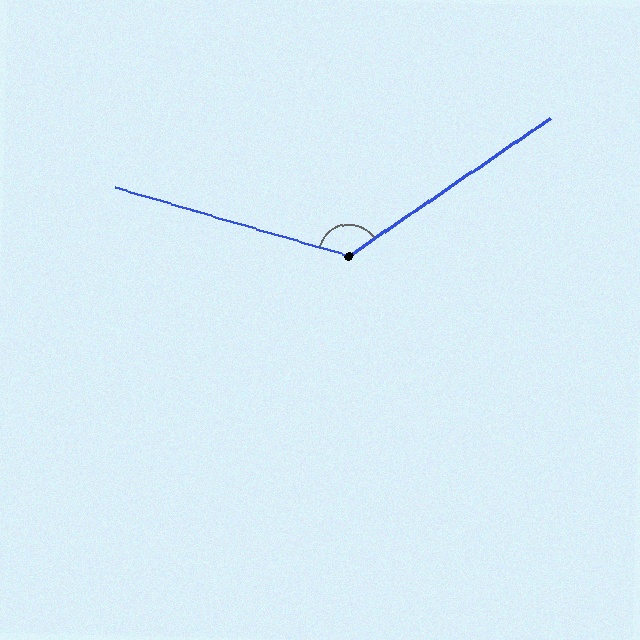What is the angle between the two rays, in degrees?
Approximately 129 degrees.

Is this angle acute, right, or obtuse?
It is obtuse.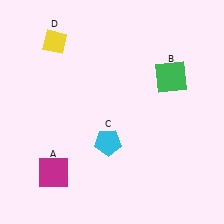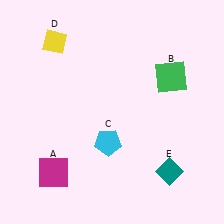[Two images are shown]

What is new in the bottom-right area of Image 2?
A teal diamond (E) was added in the bottom-right area of Image 2.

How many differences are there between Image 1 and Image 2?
There is 1 difference between the two images.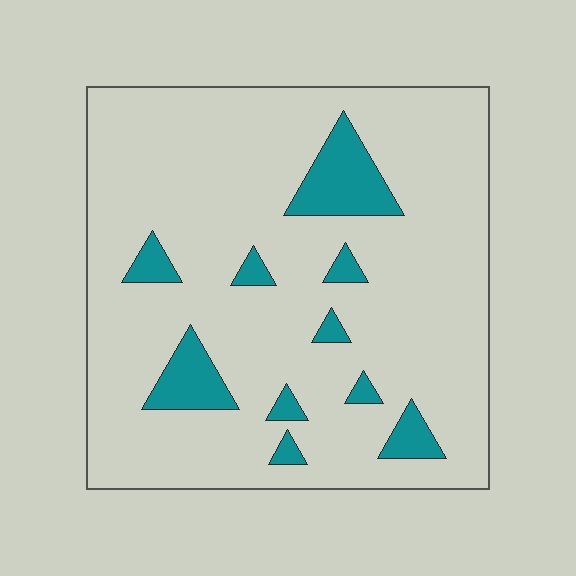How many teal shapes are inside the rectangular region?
10.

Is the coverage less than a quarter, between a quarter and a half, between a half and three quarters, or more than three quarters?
Less than a quarter.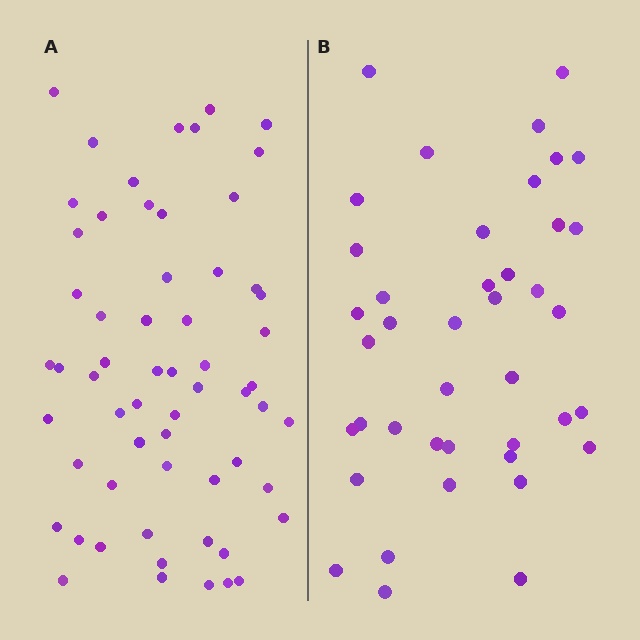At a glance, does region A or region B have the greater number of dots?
Region A (the left region) has more dots.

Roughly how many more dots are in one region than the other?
Region A has approximately 20 more dots than region B.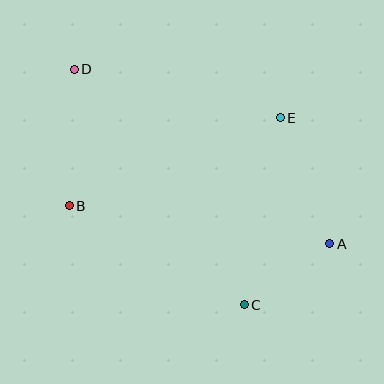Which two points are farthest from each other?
Points A and D are farthest from each other.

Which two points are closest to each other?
Points A and C are closest to each other.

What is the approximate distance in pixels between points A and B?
The distance between A and B is approximately 263 pixels.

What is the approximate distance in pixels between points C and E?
The distance between C and E is approximately 190 pixels.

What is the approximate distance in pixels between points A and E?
The distance between A and E is approximately 135 pixels.